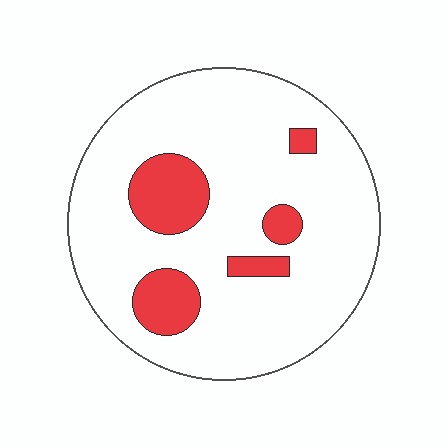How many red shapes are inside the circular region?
5.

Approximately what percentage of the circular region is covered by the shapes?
Approximately 15%.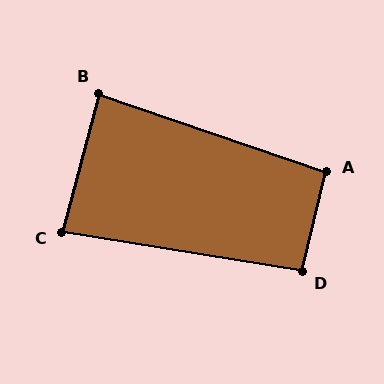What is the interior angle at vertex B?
Approximately 86 degrees (approximately right).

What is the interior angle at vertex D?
Approximately 94 degrees (approximately right).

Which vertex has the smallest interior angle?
C, at approximately 85 degrees.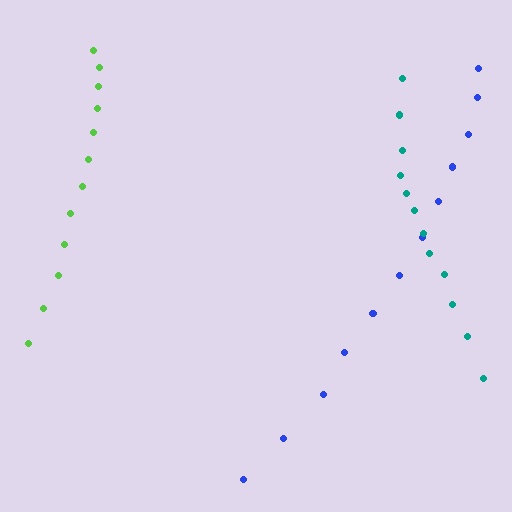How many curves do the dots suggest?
There are 3 distinct paths.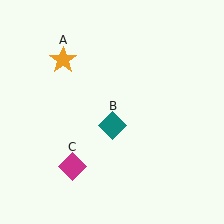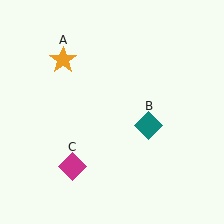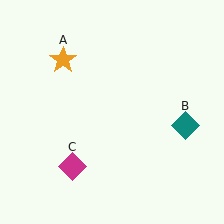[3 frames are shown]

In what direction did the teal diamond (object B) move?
The teal diamond (object B) moved right.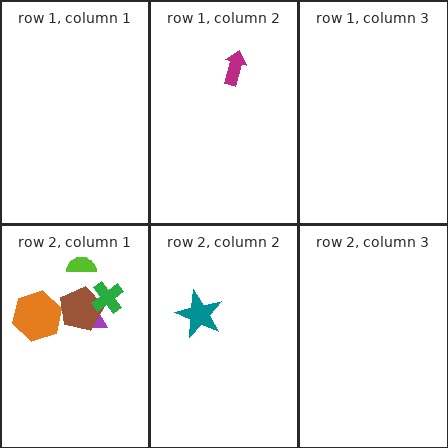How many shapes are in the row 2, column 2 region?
1.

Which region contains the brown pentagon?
The row 2, column 1 region.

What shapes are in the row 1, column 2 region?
The magenta arrow.